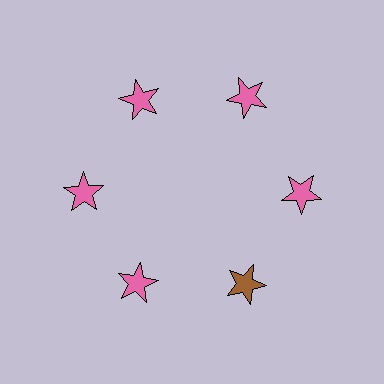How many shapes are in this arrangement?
There are 6 shapes arranged in a ring pattern.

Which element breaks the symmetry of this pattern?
The brown star at roughly the 5 o'clock position breaks the symmetry. All other shapes are pink stars.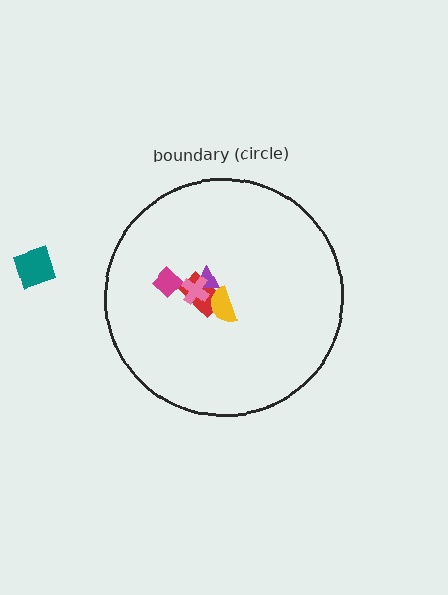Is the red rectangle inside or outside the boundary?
Inside.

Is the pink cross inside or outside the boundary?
Inside.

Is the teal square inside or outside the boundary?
Outside.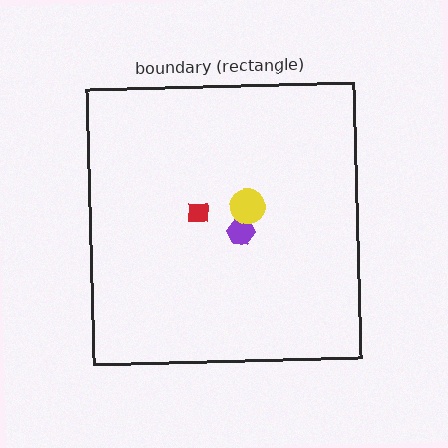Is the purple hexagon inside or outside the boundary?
Inside.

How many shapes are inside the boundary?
3 inside, 0 outside.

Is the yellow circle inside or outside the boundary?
Inside.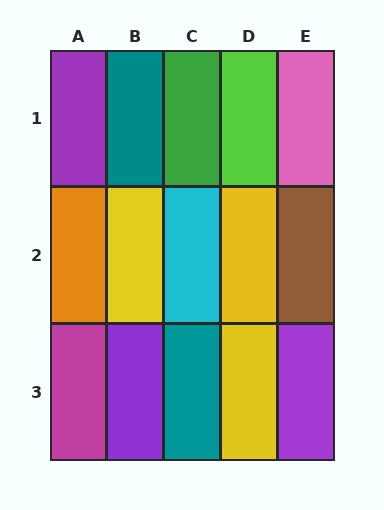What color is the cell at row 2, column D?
Yellow.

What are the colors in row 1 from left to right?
Purple, teal, green, lime, pink.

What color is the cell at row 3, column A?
Magenta.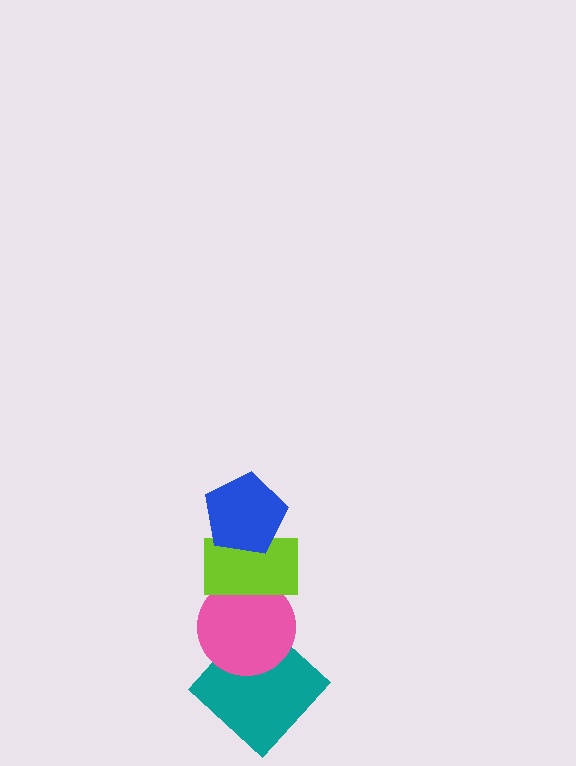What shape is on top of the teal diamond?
The pink circle is on top of the teal diamond.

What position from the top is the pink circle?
The pink circle is 3rd from the top.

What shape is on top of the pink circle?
The lime rectangle is on top of the pink circle.